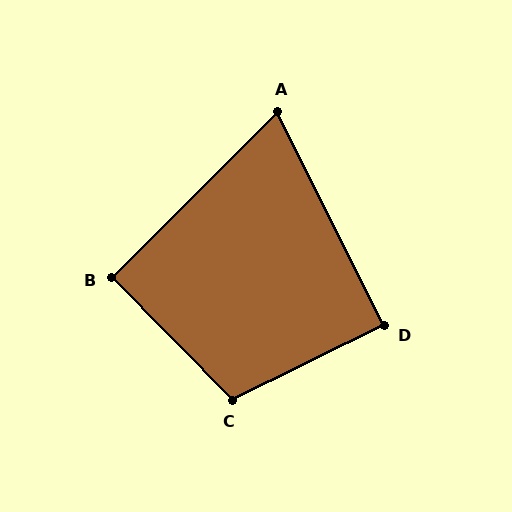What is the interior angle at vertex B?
Approximately 90 degrees (approximately right).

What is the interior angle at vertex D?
Approximately 90 degrees (approximately right).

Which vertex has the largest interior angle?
C, at approximately 109 degrees.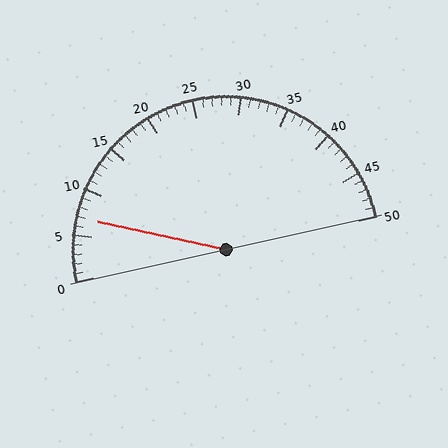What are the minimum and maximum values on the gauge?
The gauge ranges from 0 to 50.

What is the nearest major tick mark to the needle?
The nearest major tick mark is 5.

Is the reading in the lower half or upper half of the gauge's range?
The reading is in the lower half of the range (0 to 50).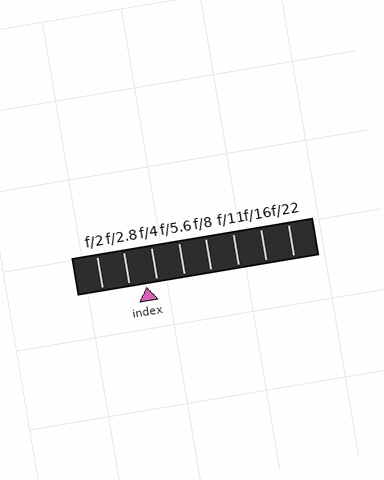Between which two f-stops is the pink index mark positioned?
The index mark is between f/2.8 and f/4.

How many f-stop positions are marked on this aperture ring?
There are 8 f-stop positions marked.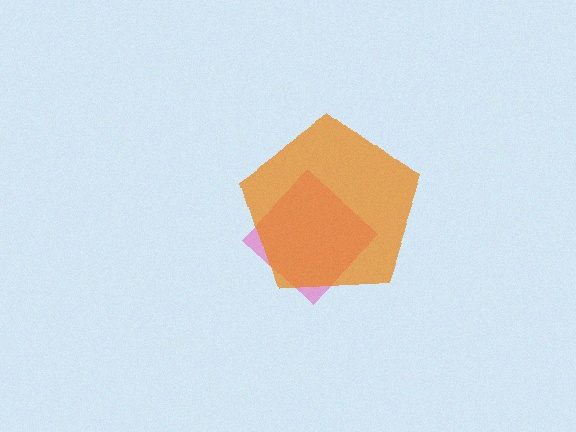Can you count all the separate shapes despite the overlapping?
Yes, there are 2 separate shapes.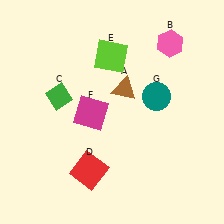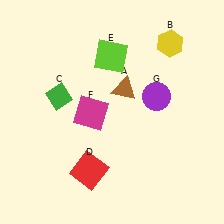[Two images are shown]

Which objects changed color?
B changed from pink to yellow. G changed from teal to purple.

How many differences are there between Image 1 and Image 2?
There are 2 differences between the two images.